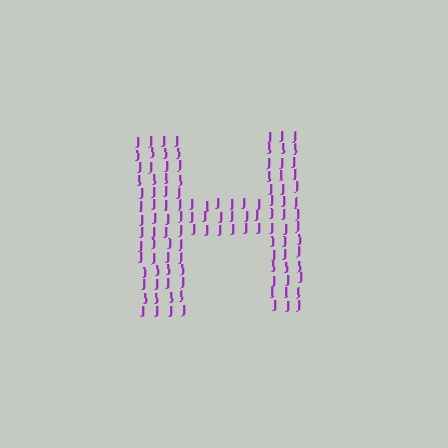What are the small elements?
The small elements are letter J's.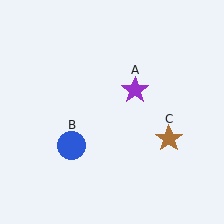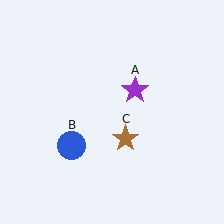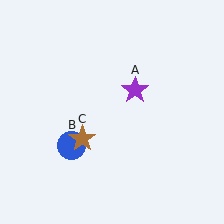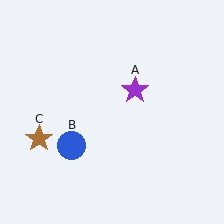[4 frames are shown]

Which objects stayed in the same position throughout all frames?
Purple star (object A) and blue circle (object B) remained stationary.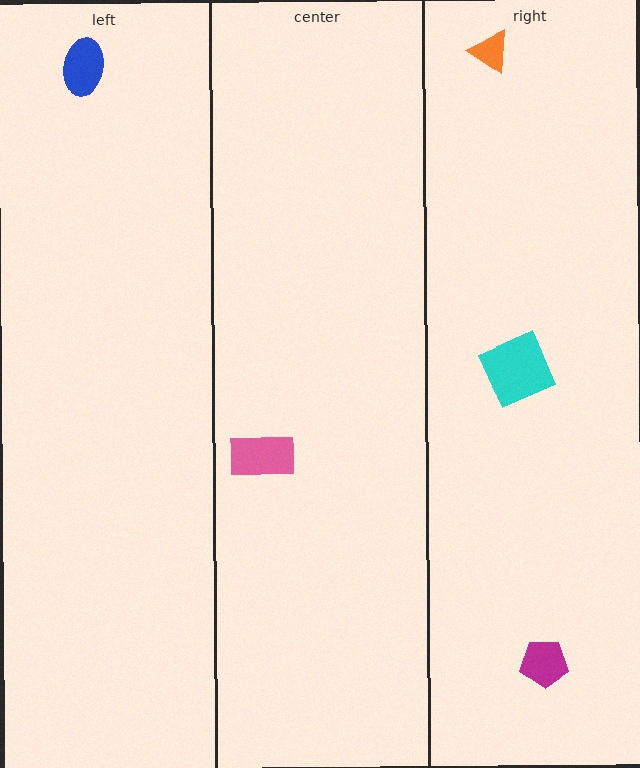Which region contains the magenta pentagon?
The right region.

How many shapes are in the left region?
1.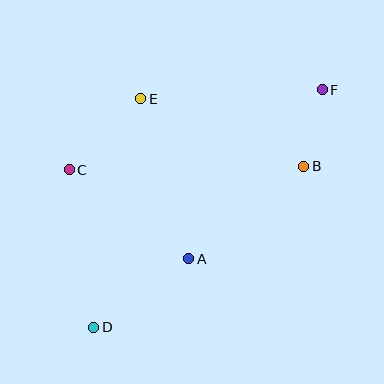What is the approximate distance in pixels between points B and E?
The distance between B and E is approximately 176 pixels.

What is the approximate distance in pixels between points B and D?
The distance between B and D is approximately 265 pixels.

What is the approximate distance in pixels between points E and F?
The distance between E and F is approximately 182 pixels.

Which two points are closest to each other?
Points B and F are closest to each other.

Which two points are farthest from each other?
Points D and F are farthest from each other.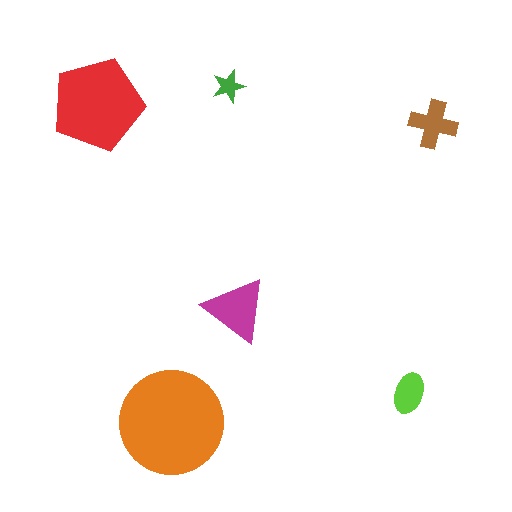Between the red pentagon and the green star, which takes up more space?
The red pentagon.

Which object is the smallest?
The green star.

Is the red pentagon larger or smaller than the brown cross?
Larger.